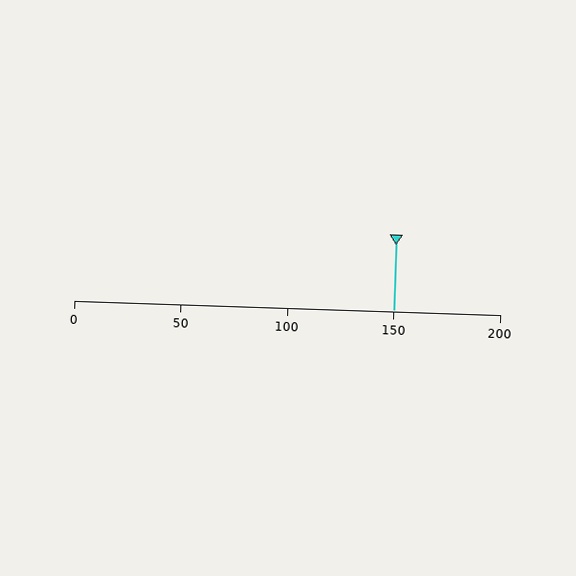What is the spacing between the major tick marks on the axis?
The major ticks are spaced 50 apart.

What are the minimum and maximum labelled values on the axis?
The axis runs from 0 to 200.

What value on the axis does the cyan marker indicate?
The marker indicates approximately 150.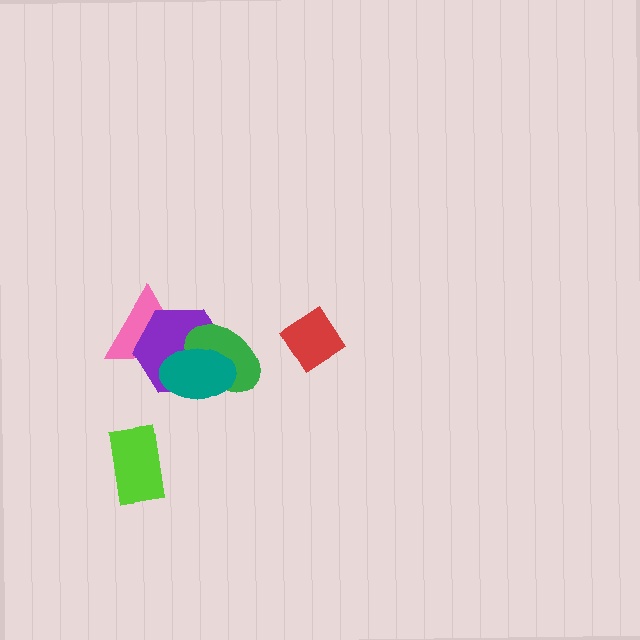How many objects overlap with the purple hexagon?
3 objects overlap with the purple hexagon.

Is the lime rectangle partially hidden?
No, no other shape covers it.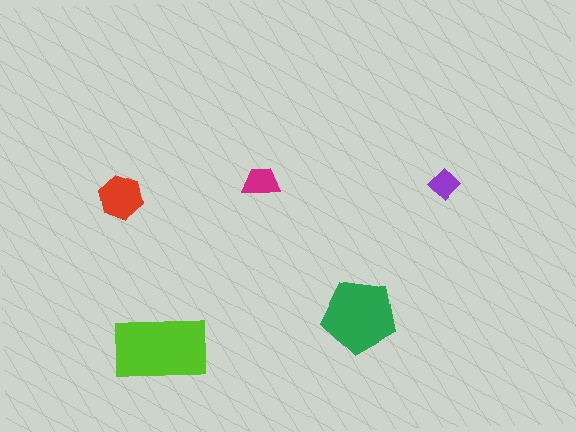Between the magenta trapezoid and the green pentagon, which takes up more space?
The green pentagon.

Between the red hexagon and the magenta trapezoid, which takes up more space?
The red hexagon.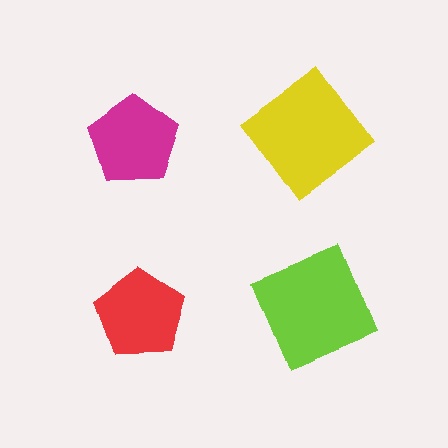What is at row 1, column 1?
A magenta pentagon.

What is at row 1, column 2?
A yellow diamond.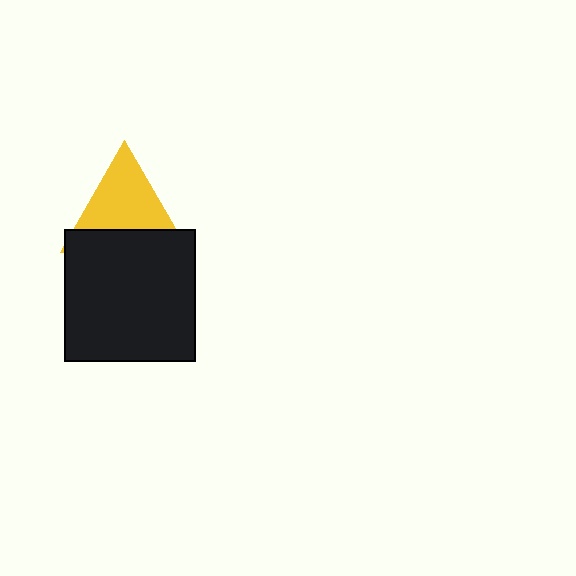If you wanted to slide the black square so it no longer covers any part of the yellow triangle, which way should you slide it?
Slide it down — that is the most direct way to separate the two shapes.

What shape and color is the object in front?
The object in front is a black square.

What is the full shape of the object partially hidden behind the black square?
The partially hidden object is a yellow triangle.